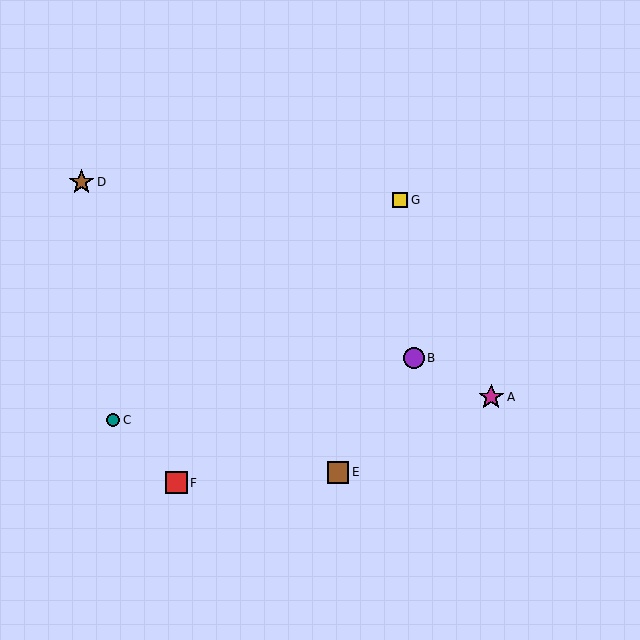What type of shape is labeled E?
Shape E is a brown square.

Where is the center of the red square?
The center of the red square is at (176, 483).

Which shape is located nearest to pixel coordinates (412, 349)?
The purple circle (labeled B) at (414, 358) is nearest to that location.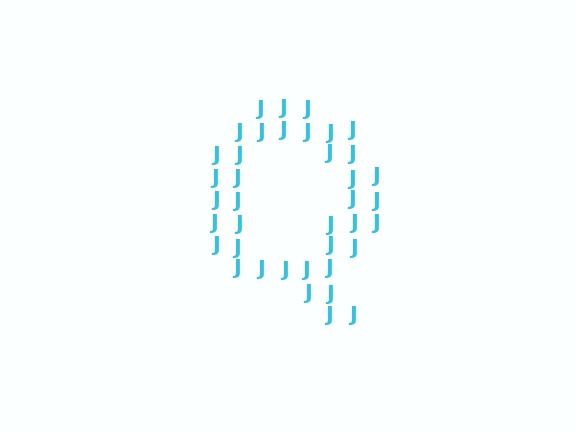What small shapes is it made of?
It is made of small letter J's.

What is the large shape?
The large shape is the letter Q.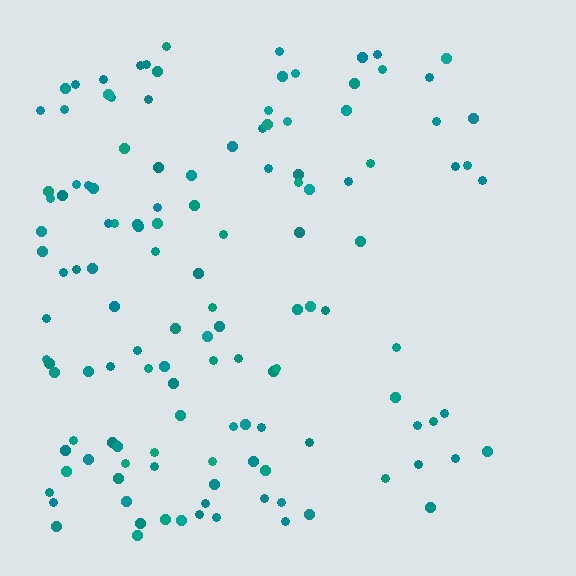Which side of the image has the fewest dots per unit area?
The right.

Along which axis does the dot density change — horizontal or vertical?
Horizontal.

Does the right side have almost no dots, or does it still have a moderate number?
Still a moderate number, just noticeably fewer than the left.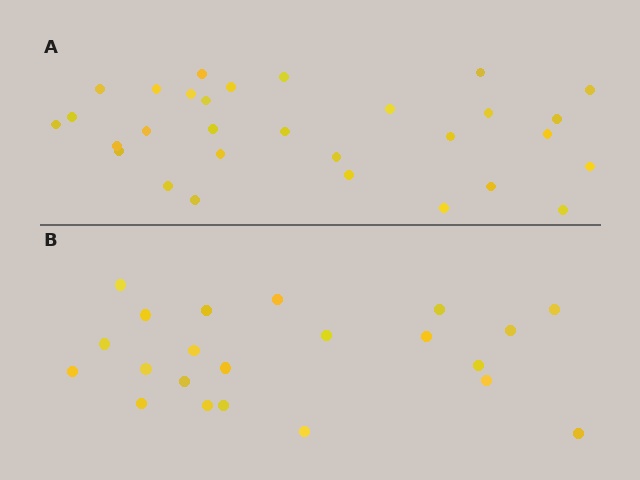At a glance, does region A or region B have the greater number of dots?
Region A (the top region) has more dots.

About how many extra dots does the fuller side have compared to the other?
Region A has roughly 8 or so more dots than region B.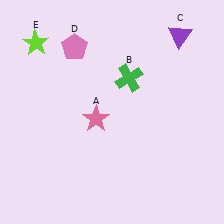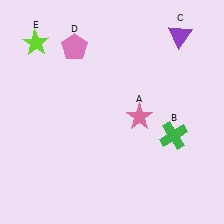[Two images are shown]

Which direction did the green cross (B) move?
The green cross (B) moved down.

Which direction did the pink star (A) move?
The pink star (A) moved right.